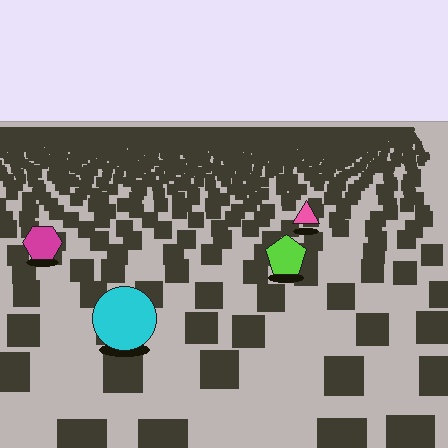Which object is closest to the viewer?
The cyan circle is closest. The texture marks near it are larger and more spread out.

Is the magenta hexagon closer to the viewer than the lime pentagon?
No. The lime pentagon is closer — you can tell from the texture gradient: the ground texture is coarser near it.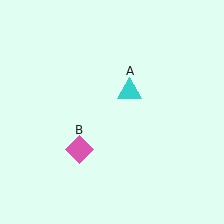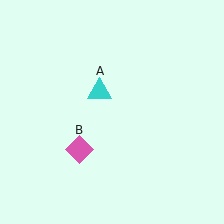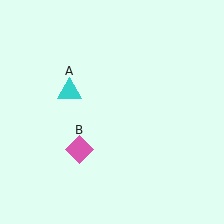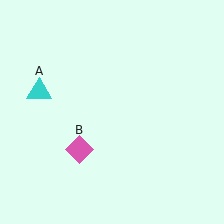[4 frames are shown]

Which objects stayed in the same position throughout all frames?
Pink diamond (object B) remained stationary.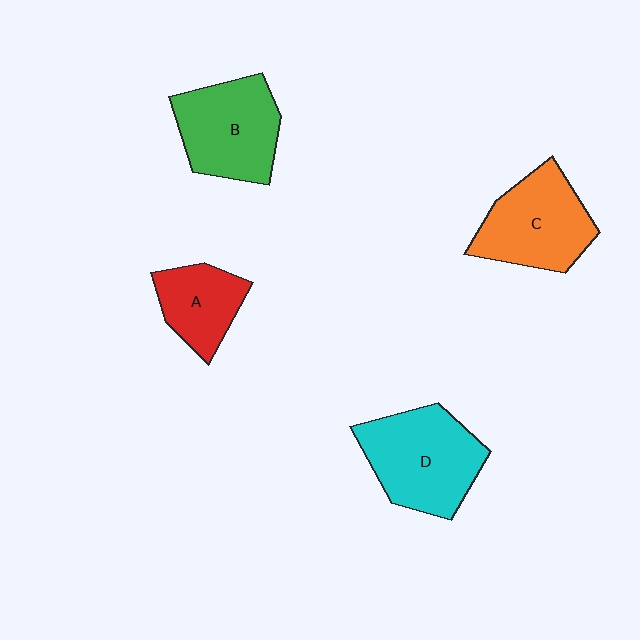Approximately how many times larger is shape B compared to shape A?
Approximately 1.5 times.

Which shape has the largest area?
Shape D (cyan).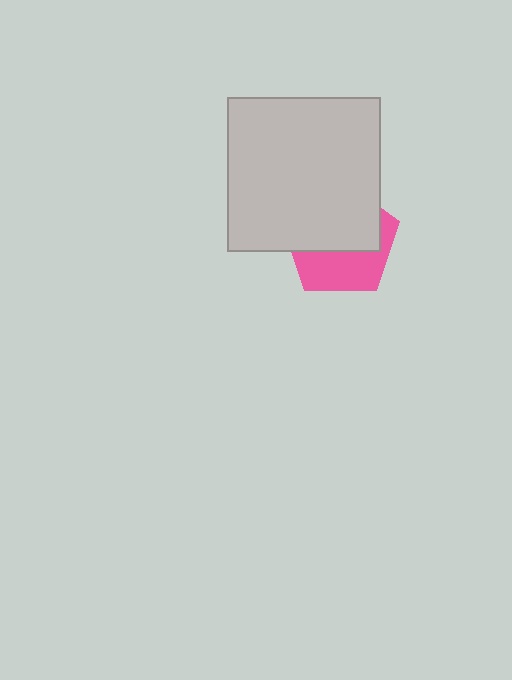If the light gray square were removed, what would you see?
You would see the complete pink pentagon.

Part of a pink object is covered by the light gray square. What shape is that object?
It is a pentagon.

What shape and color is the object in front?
The object in front is a light gray square.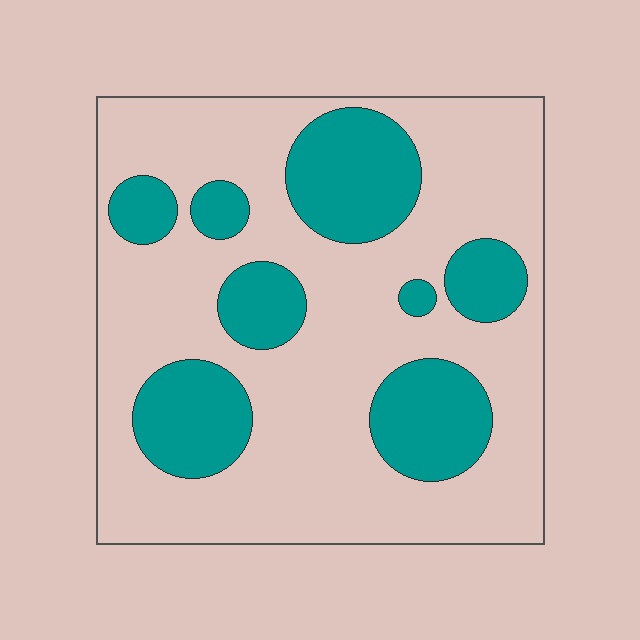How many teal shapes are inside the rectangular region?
8.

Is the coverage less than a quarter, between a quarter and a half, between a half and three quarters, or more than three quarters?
Between a quarter and a half.